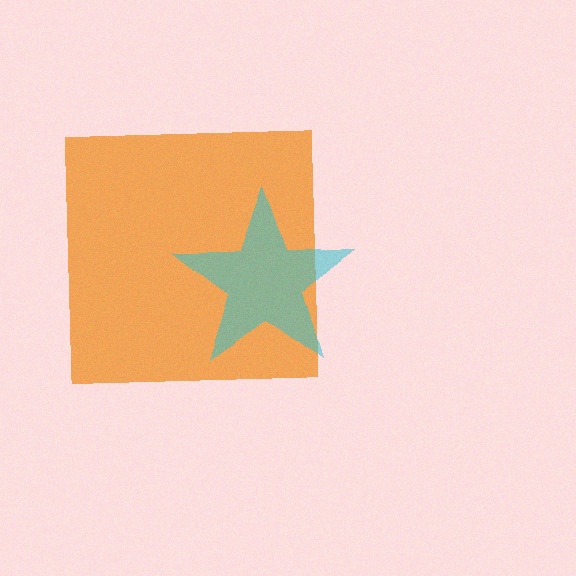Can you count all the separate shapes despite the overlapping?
Yes, there are 2 separate shapes.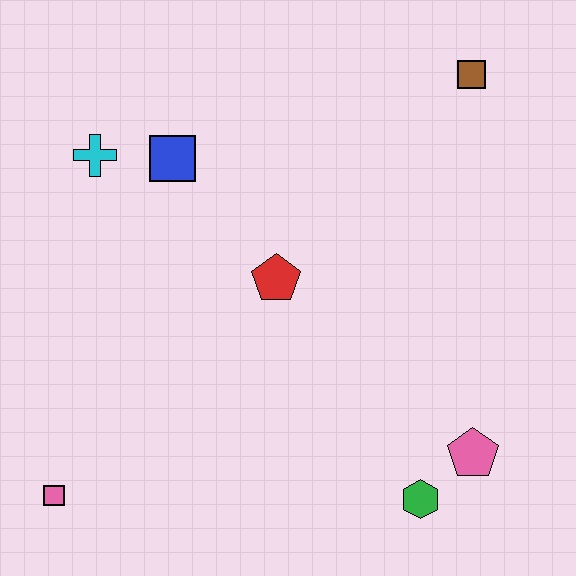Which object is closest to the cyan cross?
The blue square is closest to the cyan cross.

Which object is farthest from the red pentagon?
The pink square is farthest from the red pentagon.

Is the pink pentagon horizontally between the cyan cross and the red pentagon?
No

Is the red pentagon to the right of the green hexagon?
No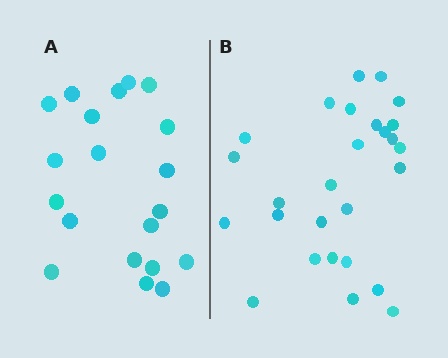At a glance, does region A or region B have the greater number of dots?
Region B (the right region) has more dots.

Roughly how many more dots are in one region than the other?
Region B has roughly 8 or so more dots than region A.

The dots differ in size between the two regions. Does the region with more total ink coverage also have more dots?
No. Region A has more total ink coverage because its dots are larger, but region B actually contains more individual dots. Total area can be misleading — the number of items is what matters here.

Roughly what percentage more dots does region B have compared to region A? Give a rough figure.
About 35% more.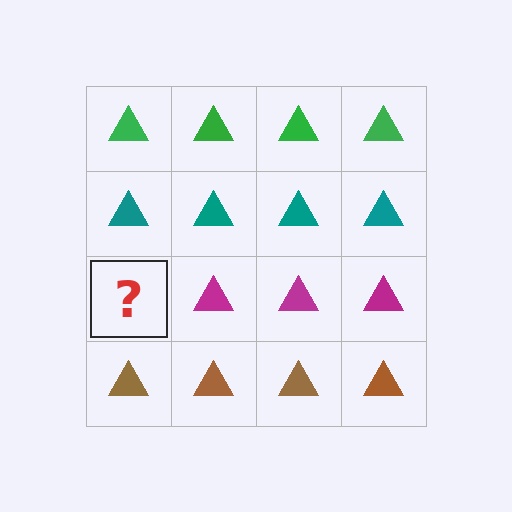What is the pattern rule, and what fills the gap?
The rule is that each row has a consistent color. The gap should be filled with a magenta triangle.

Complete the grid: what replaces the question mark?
The question mark should be replaced with a magenta triangle.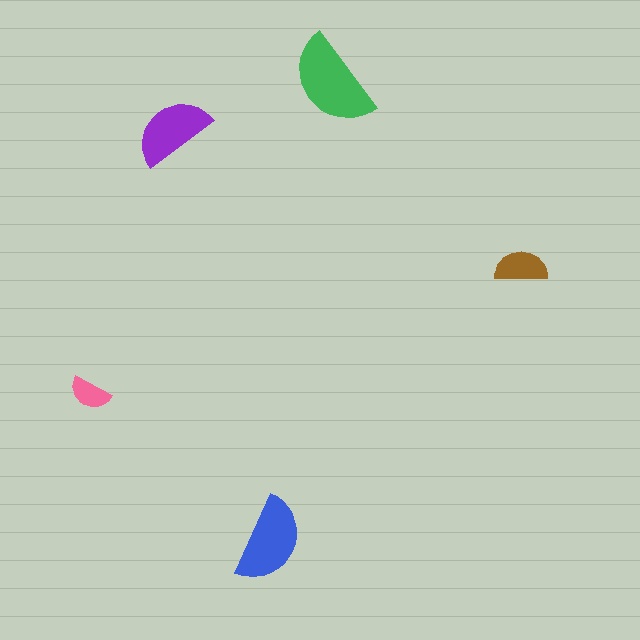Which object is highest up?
The green semicircle is topmost.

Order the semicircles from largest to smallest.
the green one, the blue one, the purple one, the brown one, the pink one.